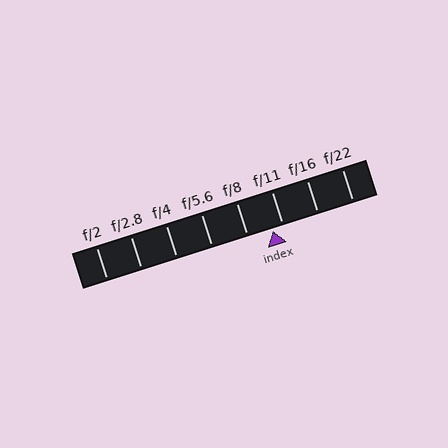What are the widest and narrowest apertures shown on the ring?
The widest aperture shown is f/2 and the narrowest is f/22.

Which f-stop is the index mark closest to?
The index mark is closest to f/11.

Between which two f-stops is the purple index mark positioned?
The index mark is between f/8 and f/11.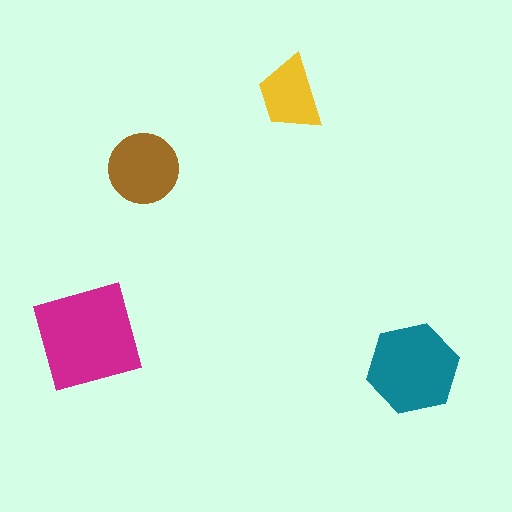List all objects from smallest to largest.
The yellow trapezoid, the brown circle, the teal hexagon, the magenta diamond.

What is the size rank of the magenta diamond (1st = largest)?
1st.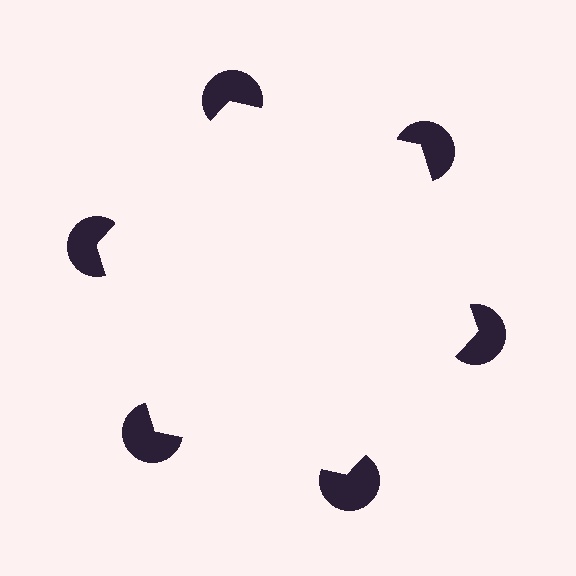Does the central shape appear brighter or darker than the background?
It typically appears slightly brighter than the background, even though no actual brightness change is drawn.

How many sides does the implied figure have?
6 sides.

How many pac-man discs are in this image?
There are 6 — one at each vertex of the illusory hexagon.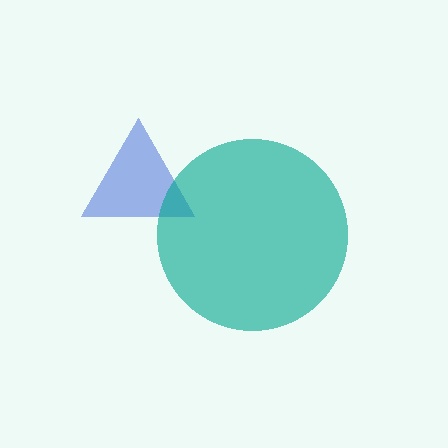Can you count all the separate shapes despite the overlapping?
Yes, there are 2 separate shapes.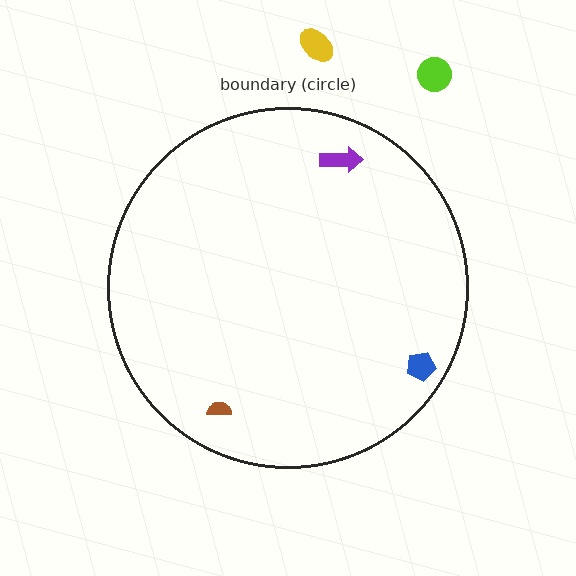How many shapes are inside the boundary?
3 inside, 2 outside.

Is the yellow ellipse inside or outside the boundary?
Outside.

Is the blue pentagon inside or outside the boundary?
Inside.